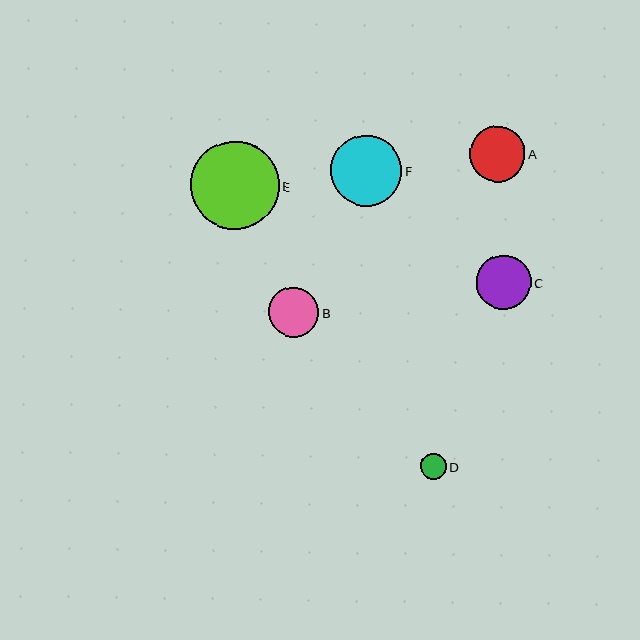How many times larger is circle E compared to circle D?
Circle E is approximately 3.5 times the size of circle D.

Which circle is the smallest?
Circle D is the smallest with a size of approximately 25 pixels.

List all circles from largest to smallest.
From largest to smallest: E, F, A, C, B, D.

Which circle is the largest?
Circle E is the largest with a size of approximately 88 pixels.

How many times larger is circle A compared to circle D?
Circle A is approximately 2.2 times the size of circle D.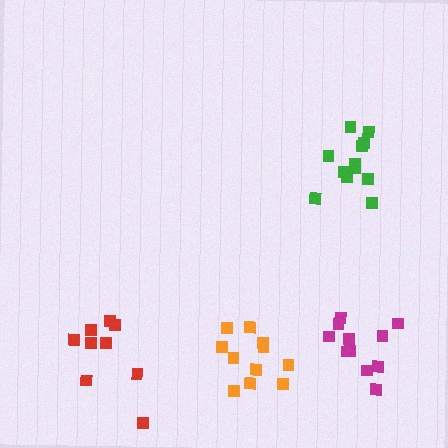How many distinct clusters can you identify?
There are 4 distinct clusters.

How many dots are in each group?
Group 1: 9 dots, Group 2: 11 dots, Group 3: 12 dots, Group 4: 11 dots (43 total).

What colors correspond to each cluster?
The clusters are colored: red, orange, green, magenta.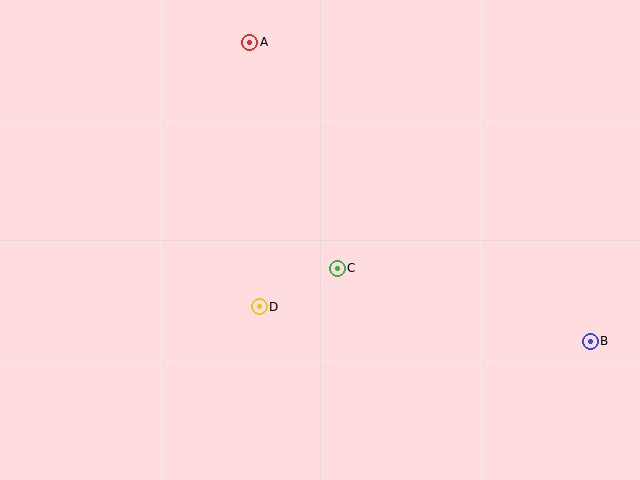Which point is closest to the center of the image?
Point C at (337, 268) is closest to the center.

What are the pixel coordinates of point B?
Point B is at (590, 341).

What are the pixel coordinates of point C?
Point C is at (337, 268).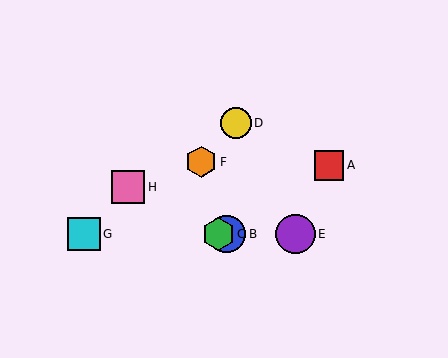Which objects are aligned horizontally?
Objects B, C, E, G are aligned horizontally.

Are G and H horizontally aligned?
No, G is at y≈234 and H is at y≈187.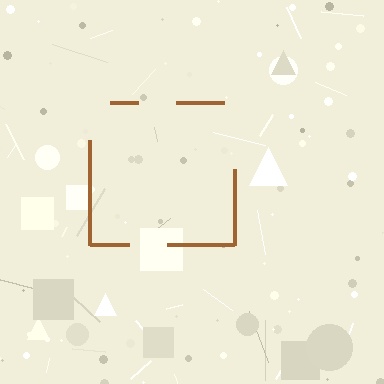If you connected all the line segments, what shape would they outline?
They would outline a square.